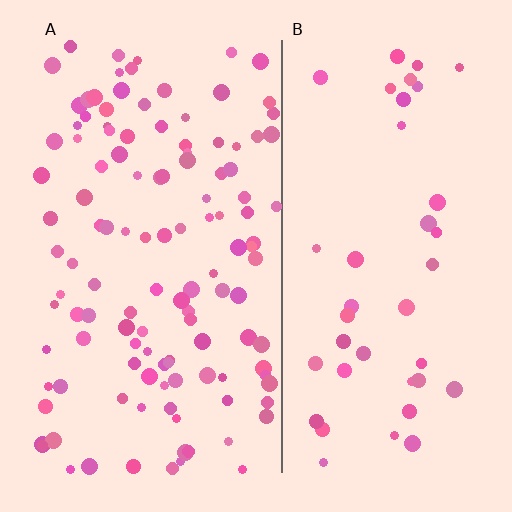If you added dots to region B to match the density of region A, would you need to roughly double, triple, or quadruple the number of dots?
Approximately triple.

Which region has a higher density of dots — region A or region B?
A (the left).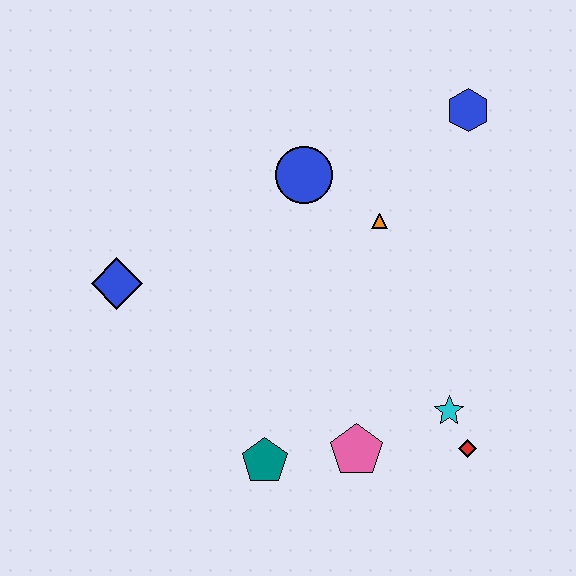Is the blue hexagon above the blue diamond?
Yes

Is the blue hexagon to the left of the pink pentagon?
No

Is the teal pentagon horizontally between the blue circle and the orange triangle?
No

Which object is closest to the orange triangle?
The blue circle is closest to the orange triangle.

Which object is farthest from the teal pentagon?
The blue hexagon is farthest from the teal pentagon.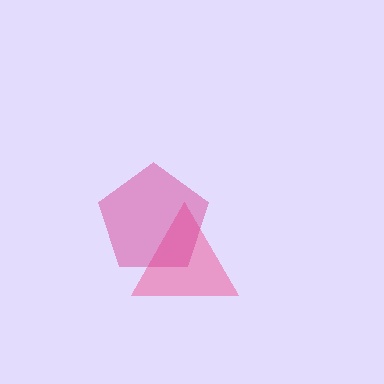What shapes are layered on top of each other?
The layered shapes are: a pink triangle, a magenta pentagon.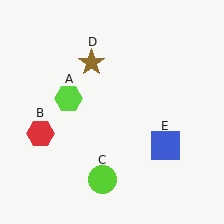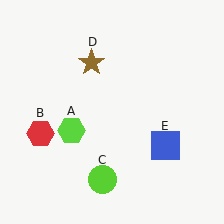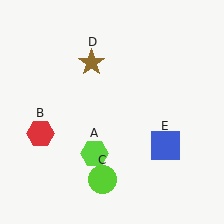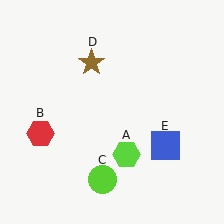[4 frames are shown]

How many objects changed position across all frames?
1 object changed position: lime hexagon (object A).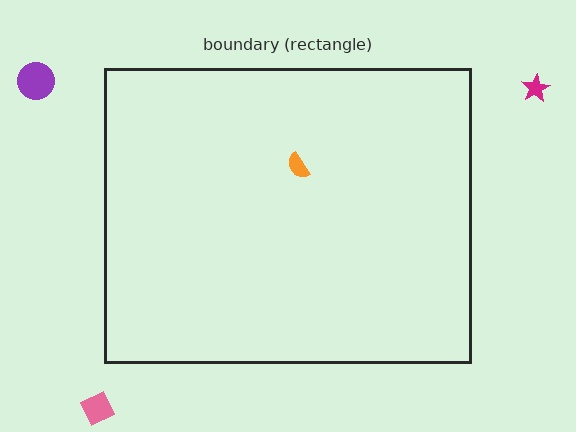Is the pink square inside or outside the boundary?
Outside.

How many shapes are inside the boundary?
1 inside, 3 outside.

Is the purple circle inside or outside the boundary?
Outside.